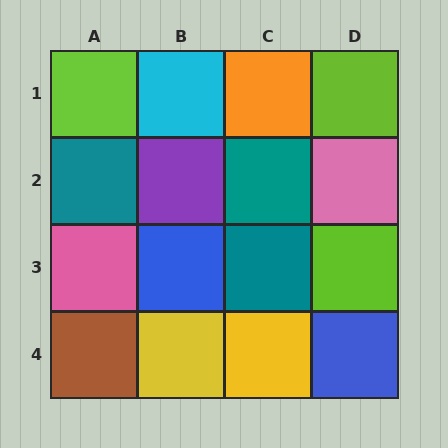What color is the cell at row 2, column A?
Teal.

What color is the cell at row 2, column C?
Teal.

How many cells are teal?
3 cells are teal.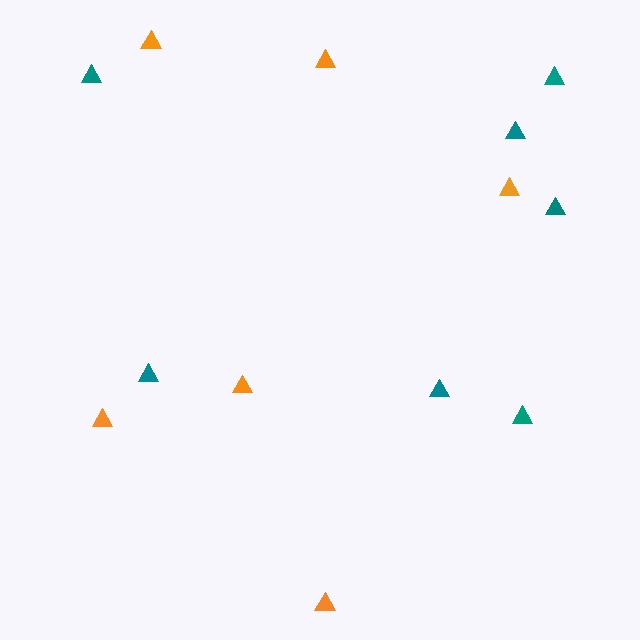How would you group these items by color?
There are 2 groups: one group of teal triangles (7) and one group of orange triangles (6).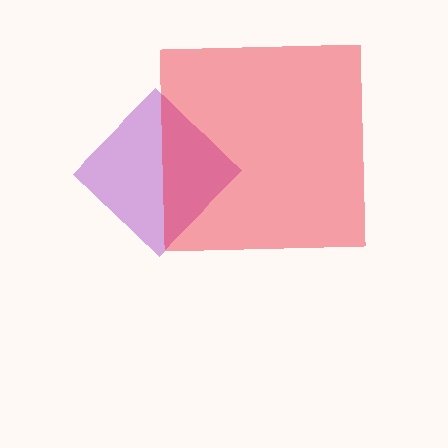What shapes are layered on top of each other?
The layered shapes are: a purple diamond, a red square.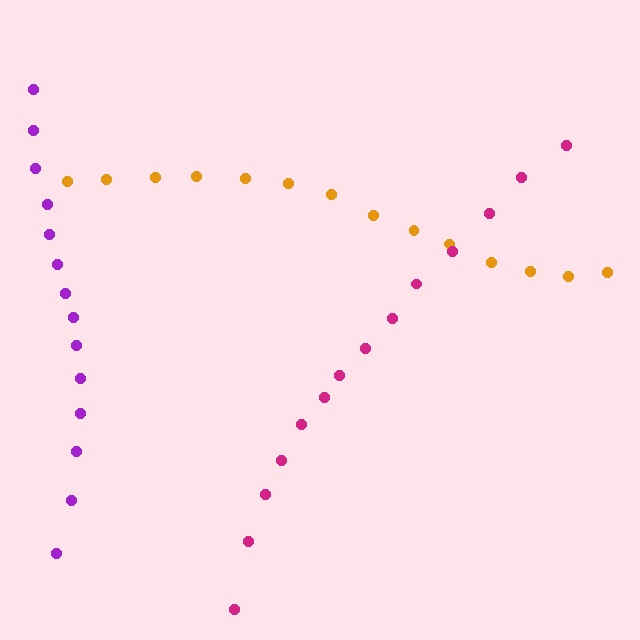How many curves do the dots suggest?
There are 3 distinct paths.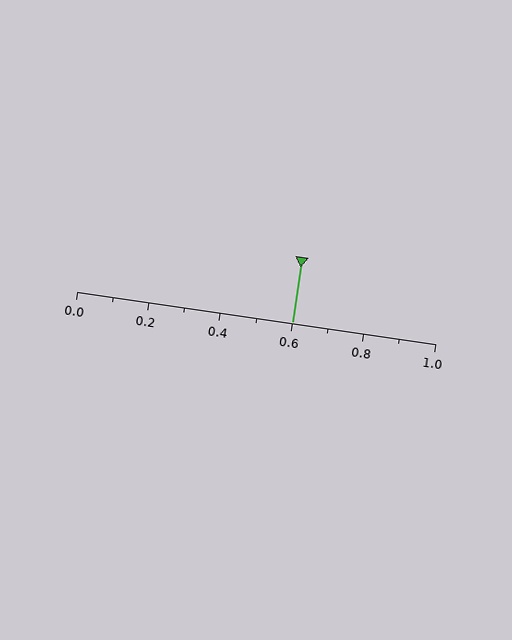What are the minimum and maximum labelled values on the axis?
The axis runs from 0.0 to 1.0.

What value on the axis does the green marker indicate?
The marker indicates approximately 0.6.